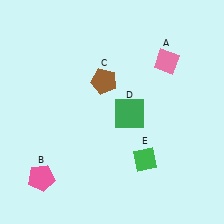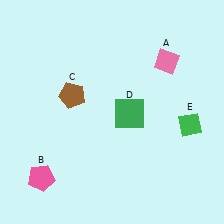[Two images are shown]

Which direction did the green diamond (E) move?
The green diamond (E) moved right.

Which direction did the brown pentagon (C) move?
The brown pentagon (C) moved left.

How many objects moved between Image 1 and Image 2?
2 objects moved between the two images.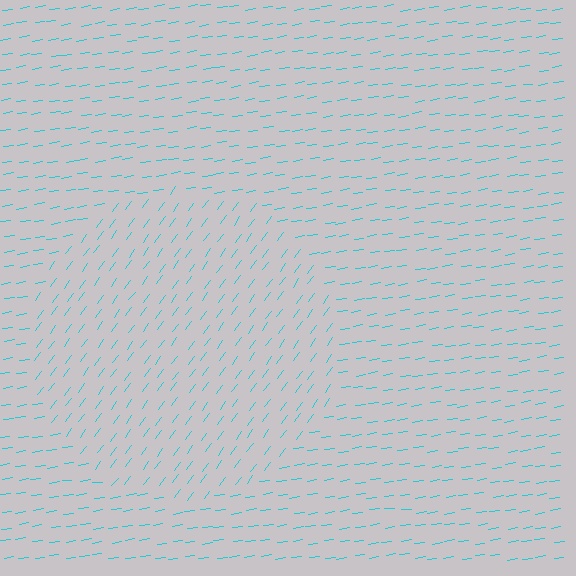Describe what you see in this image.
The image is filled with small cyan line segments. A circle region in the image has lines oriented differently from the surrounding lines, creating a visible texture boundary.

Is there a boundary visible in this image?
Yes, there is a texture boundary formed by a change in line orientation.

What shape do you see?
I see a circle.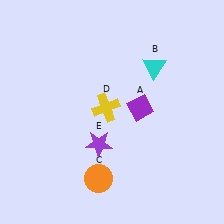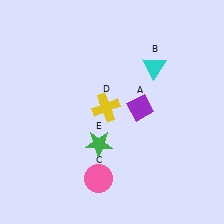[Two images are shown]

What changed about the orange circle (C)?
In Image 1, C is orange. In Image 2, it changed to pink.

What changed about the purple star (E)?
In Image 1, E is purple. In Image 2, it changed to green.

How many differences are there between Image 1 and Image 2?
There are 2 differences between the two images.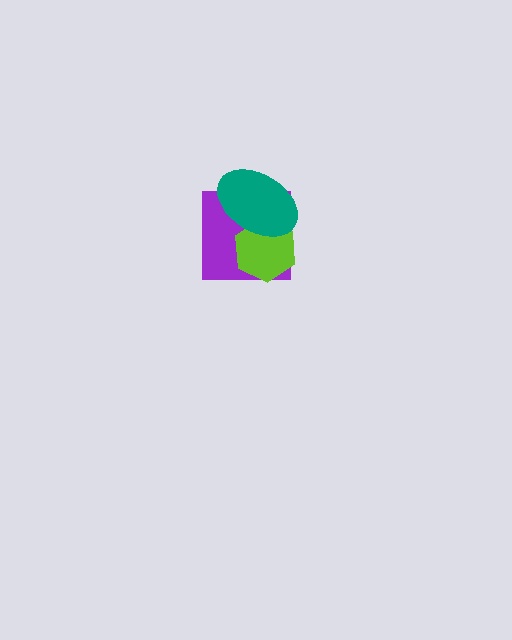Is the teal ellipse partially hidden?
No, no other shape covers it.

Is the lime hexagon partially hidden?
Yes, it is partially covered by another shape.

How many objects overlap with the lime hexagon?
2 objects overlap with the lime hexagon.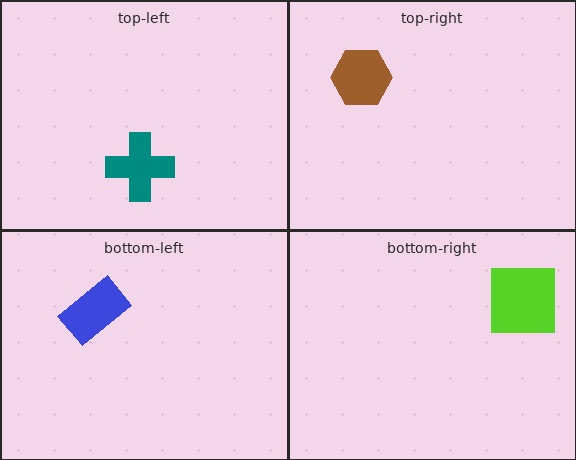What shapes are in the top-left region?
The teal cross.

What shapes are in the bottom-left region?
The blue rectangle.